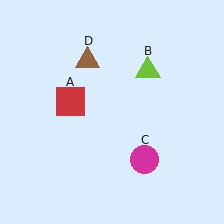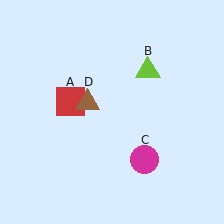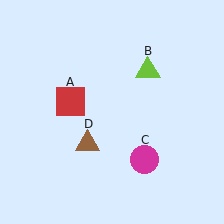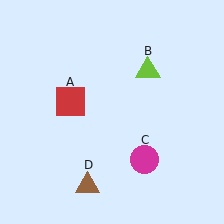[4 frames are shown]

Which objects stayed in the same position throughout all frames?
Red square (object A) and lime triangle (object B) and magenta circle (object C) remained stationary.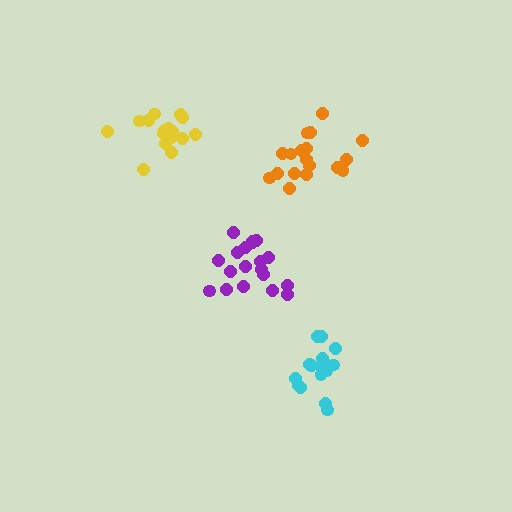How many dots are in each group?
Group 1: 19 dots, Group 2: 16 dots, Group 3: 16 dots, Group 4: 18 dots (69 total).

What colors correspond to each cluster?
The clusters are colored: purple, yellow, cyan, orange.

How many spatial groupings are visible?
There are 4 spatial groupings.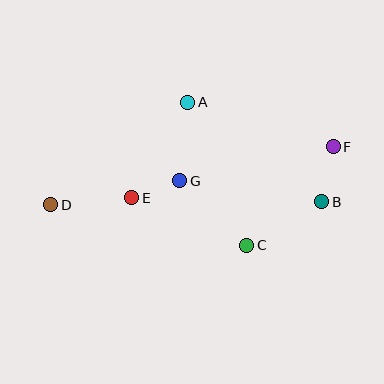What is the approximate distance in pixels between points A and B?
The distance between A and B is approximately 167 pixels.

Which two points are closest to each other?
Points E and G are closest to each other.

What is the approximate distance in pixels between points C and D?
The distance between C and D is approximately 200 pixels.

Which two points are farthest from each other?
Points D and F are farthest from each other.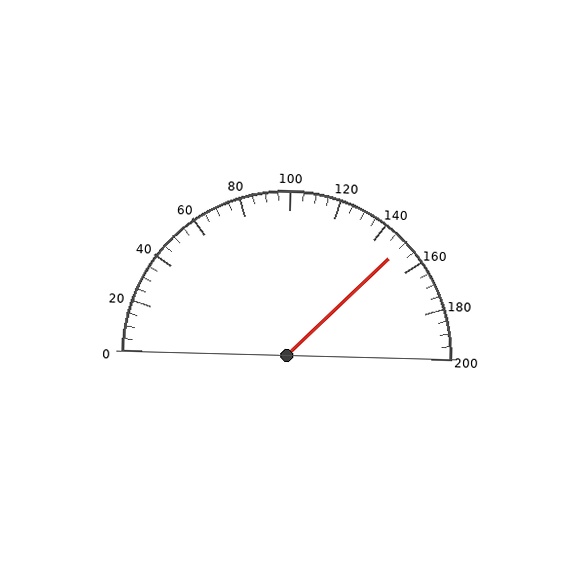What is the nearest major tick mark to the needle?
The nearest major tick mark is 160.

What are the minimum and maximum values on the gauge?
The gauge ranges from 0 to 200.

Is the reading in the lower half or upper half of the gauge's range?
The reading is in the upper half of the range (0 to 200).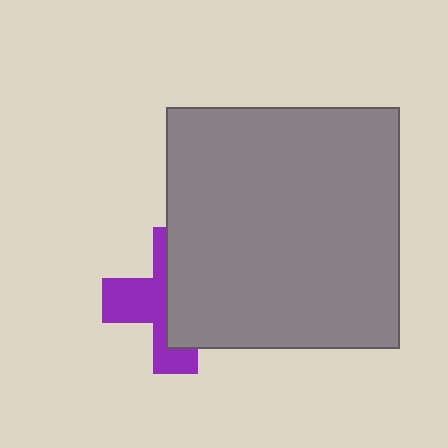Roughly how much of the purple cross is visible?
A small part of it is visible (roughly 44%).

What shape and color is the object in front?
The object in front is a gray rectangle.